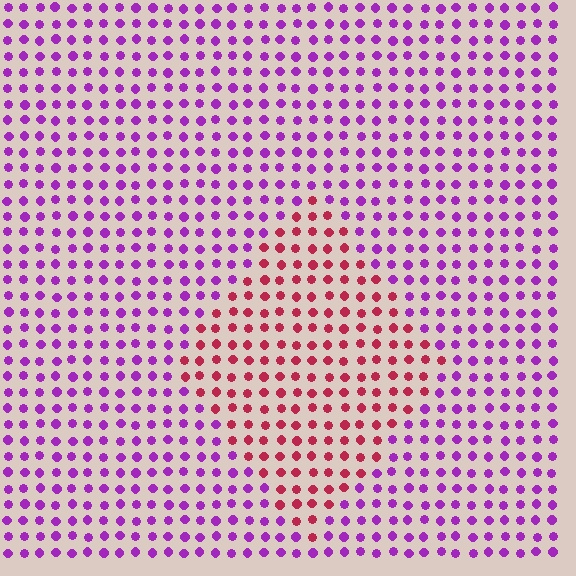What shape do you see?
I see a diamond.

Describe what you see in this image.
The image is filled with small purple elements in a uniform arrangement. A diamond-shaped region is visible where the elements are tinted to a slightly different hue, forming a subtle color boundary.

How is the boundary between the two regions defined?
The boundary is defined purely by a slight shift in hue (about 54 degrees). Spacing, size, and orientation are identical on both sides.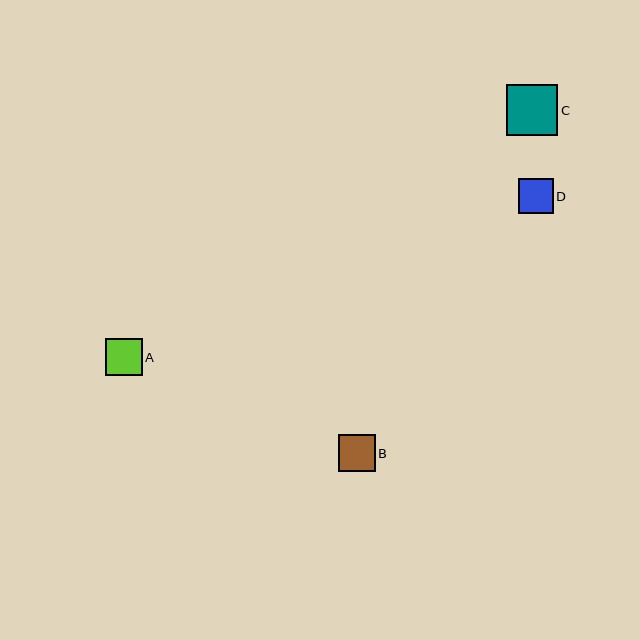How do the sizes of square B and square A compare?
Square B and square A are approximately the same size.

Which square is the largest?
Square C is the largest with a size of approximately 51 pixels.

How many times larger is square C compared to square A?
Square C is approximately 1.4 times the size of square A.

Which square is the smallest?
Square D is the smallest with a size of approximately 35 pixels.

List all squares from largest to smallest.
From largest to smallest: C, B, A, D.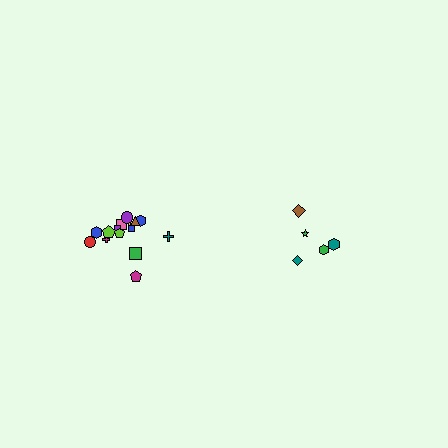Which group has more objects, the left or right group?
The left group.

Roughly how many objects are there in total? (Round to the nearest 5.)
Roughly 20 objects in total.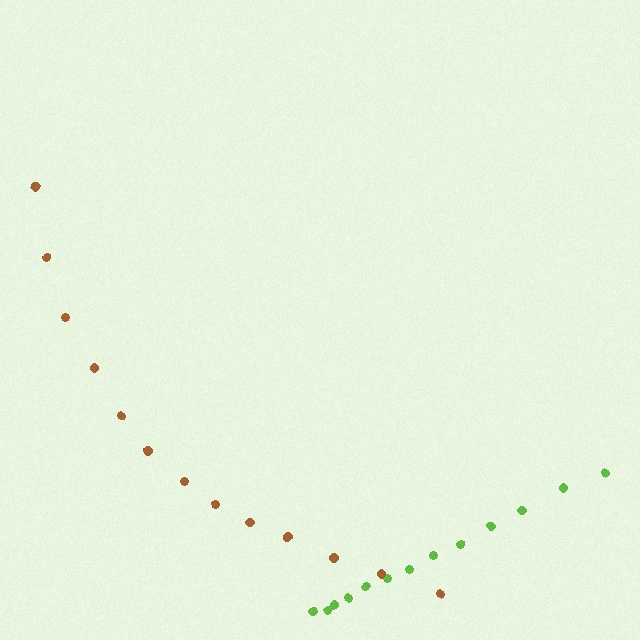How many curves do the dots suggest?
There are 2 distinct paths.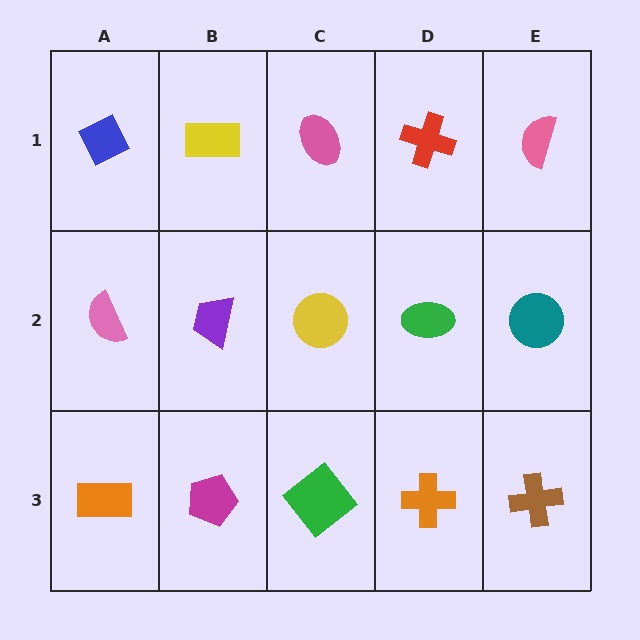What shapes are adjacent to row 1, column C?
A yellow circle (row 2, column C), a yellow rectangle (row 1, column B), a red cross (row 1, column D).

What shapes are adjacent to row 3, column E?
A teal circle (row 2, column E), an orange cross (row 3, column D).